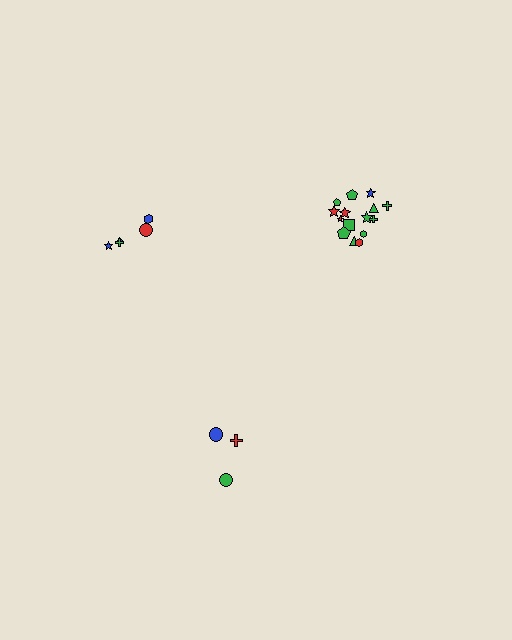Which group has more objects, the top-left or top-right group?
The top-right group.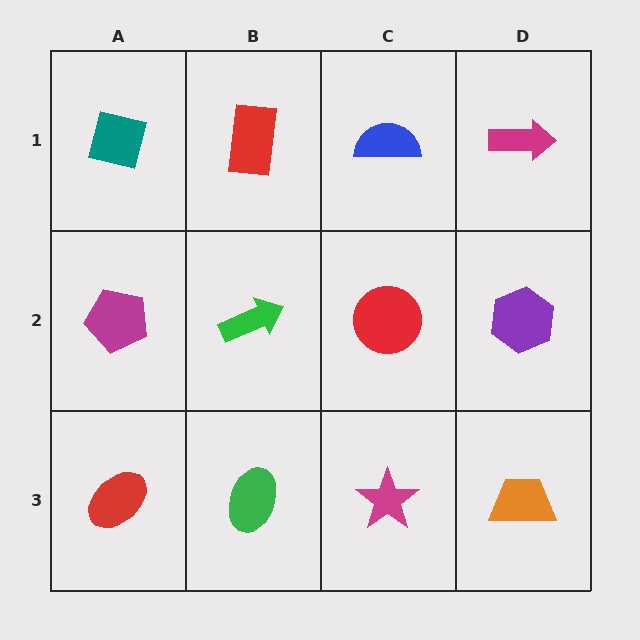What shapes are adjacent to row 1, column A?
A magenta pentagon (row 2, column A), a red rectangle (row 1, column B).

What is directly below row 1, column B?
A green arrow.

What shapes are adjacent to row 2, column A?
A teal square (row 1, column A), a red ellipse (row 3, column A), a green arrow (row 2, column B).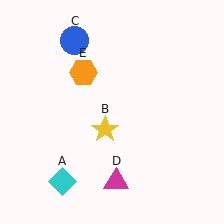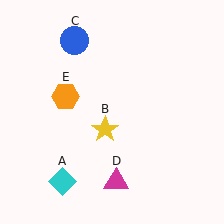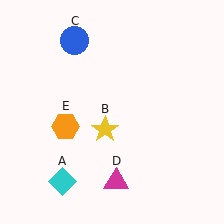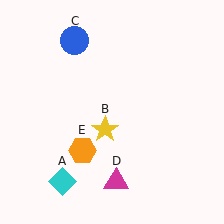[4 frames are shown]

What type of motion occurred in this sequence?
The orange hexagon (object E) rotated counterclockwise around the center of the scene.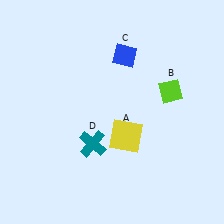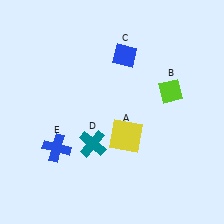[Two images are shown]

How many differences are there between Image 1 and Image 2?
There is 1 difference between the two images.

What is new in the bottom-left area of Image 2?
A blue cross (E) was added in the bottom-left area of Image 2.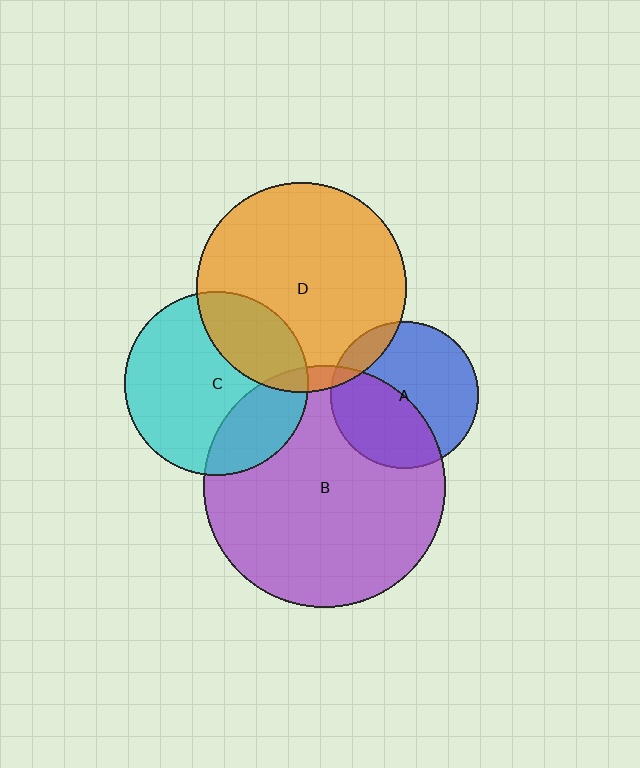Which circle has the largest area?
Circle B (purple).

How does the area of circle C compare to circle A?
Approximately 1.6 times.